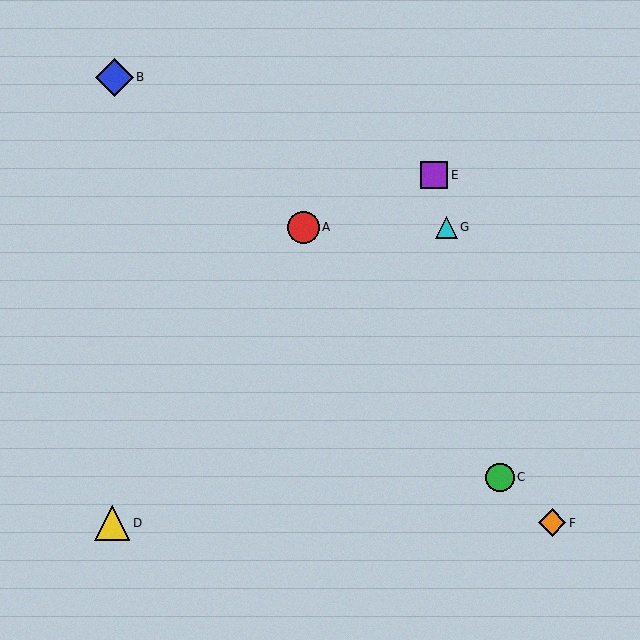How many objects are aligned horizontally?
2 objects (A, G) are aligned horizontally.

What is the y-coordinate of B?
Object B is at y≈77.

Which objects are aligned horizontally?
Objects A, G are aligned horizontally.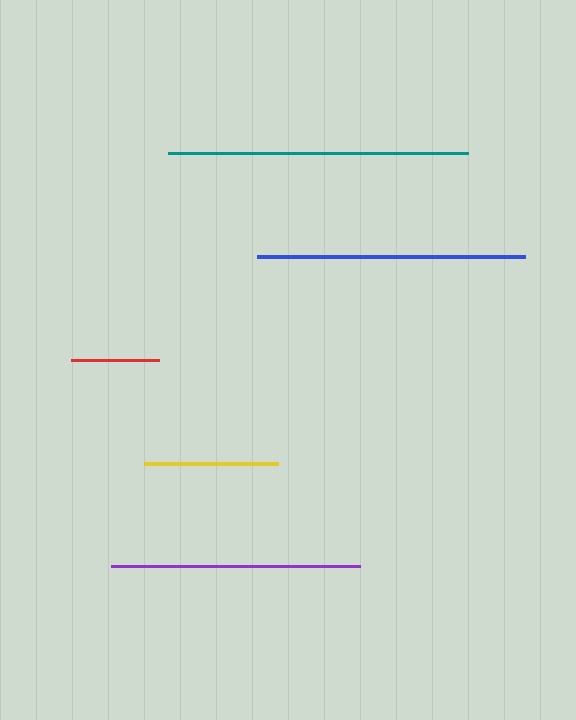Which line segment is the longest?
The teal line is the longest at approximately 300 pixels.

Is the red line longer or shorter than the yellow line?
The yellow line is longer than the red line.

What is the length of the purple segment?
The purple segment is approximately 250 pixels long.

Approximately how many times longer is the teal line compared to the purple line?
The teal line is approximately 1.2 times the length of the purple line.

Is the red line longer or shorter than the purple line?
The purple line is longer than the red line.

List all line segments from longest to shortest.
From longest to shortest: teal, blue, purple, yellow, red.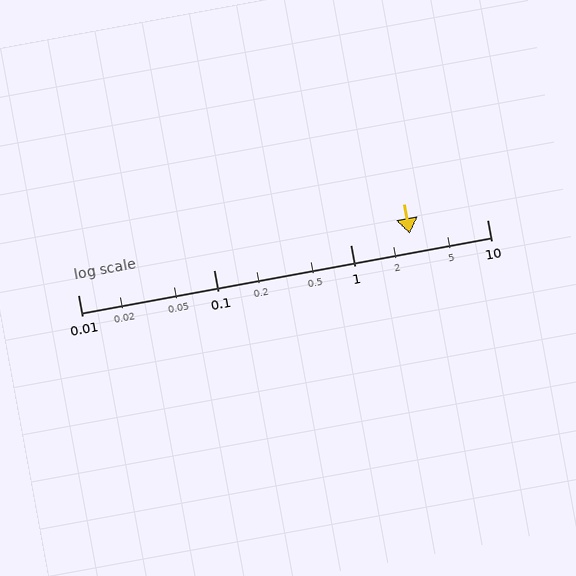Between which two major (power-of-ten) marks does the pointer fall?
The pointer is between 1 and 10.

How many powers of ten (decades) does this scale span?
The scale spans 3 decades, from 0.01 to 10.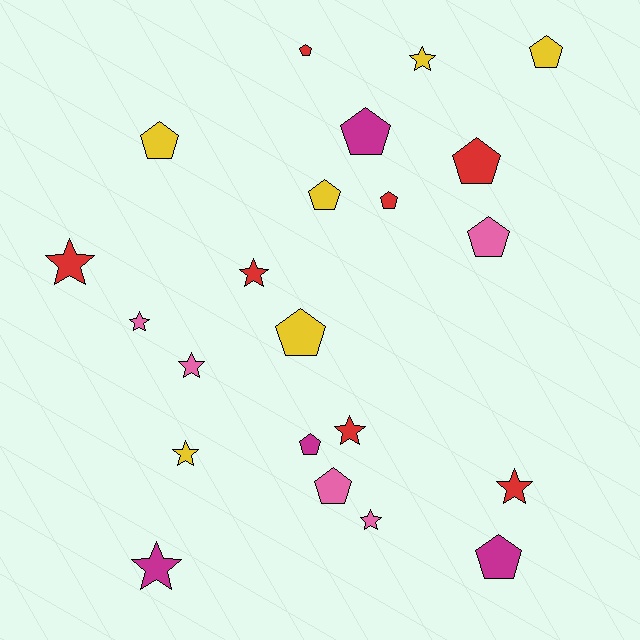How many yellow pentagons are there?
There are 4 yellow pentagons.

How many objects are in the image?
There are 22 objects.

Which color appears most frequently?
Red, with 7 objects.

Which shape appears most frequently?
Pentagon, with 12 objects.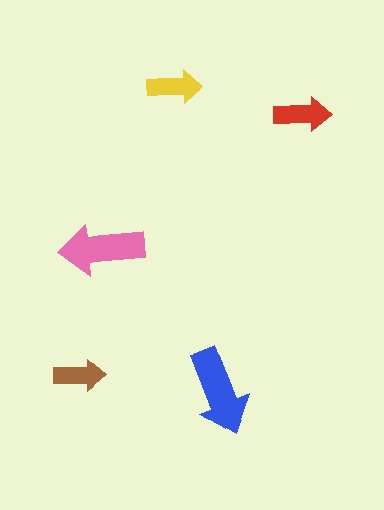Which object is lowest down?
The blue arrow is bottommost.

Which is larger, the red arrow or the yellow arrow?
The red one.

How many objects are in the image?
There are 5 objects in the image.